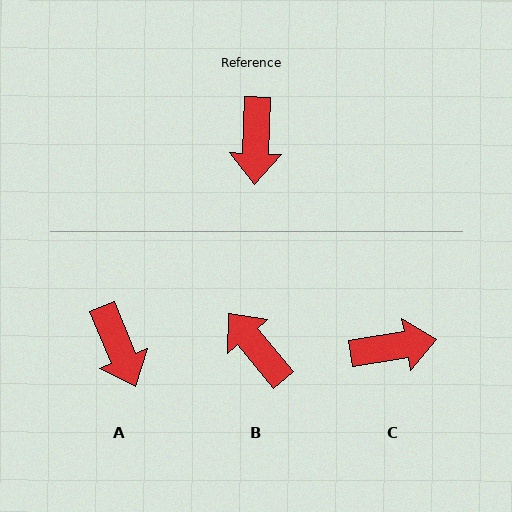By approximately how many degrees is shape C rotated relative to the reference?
Approximately 101 degrees counter-clockwise.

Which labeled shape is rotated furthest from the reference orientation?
B, about 139 degrees away.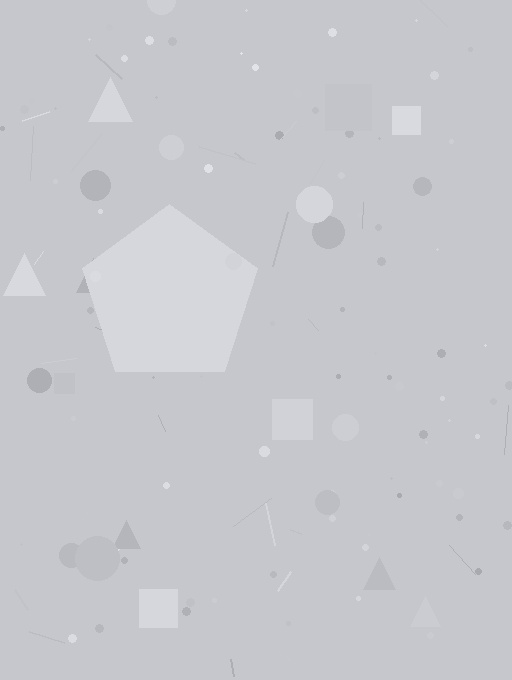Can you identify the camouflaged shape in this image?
The camouflaged shape is a pentagon.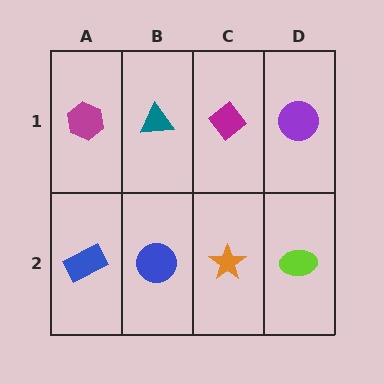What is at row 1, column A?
A magenta hexagon.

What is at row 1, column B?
A teal triangle.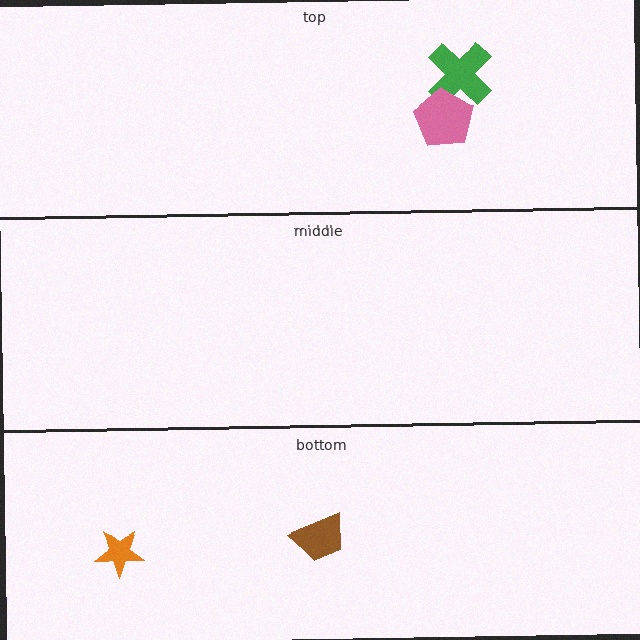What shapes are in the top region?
The green cross, the pink pentagon.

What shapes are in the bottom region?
The brown trapezoid, the orange star.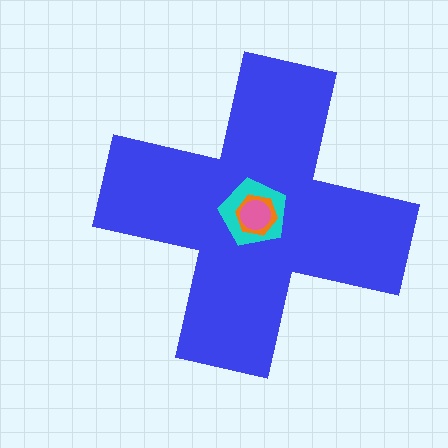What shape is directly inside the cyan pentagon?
The orange hexagon.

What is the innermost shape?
The pink circle.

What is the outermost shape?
The blue cross.